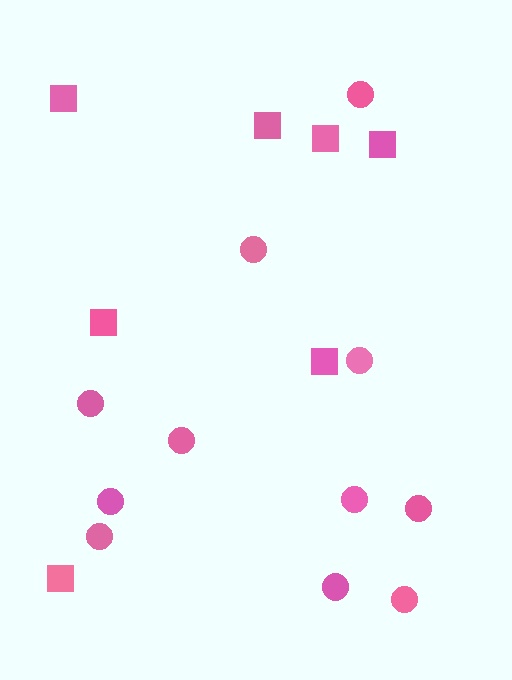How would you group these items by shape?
There are 2 groups: one group of circles (11) and one group of squares (7).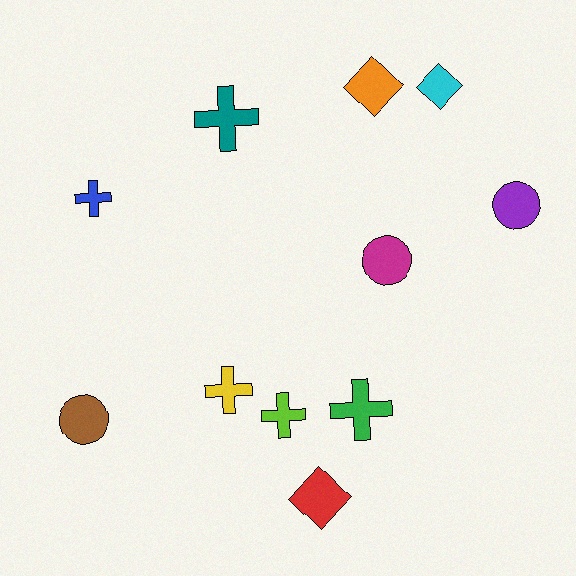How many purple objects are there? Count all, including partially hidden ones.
There is 1 purple object.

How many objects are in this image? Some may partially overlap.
There are 11 objects.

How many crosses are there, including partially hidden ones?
There are 5 crosses.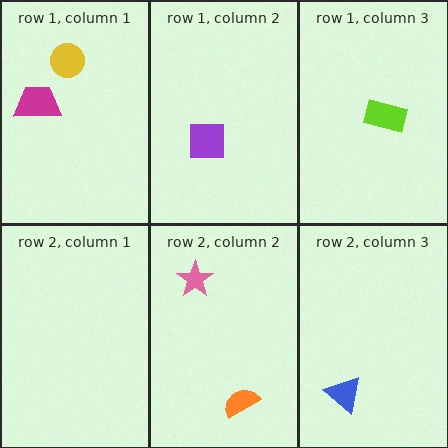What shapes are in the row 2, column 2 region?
The pink star, the orange semicircle.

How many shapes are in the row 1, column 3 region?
1.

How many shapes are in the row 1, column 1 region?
2.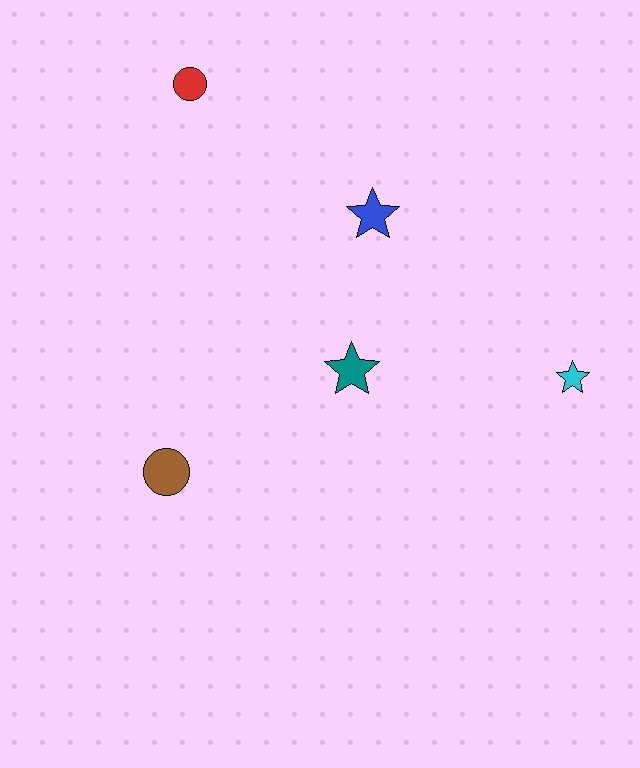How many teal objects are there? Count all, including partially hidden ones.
There is 1 teal object.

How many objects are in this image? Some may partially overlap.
There are 5 objects.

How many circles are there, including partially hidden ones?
There are 2 circles.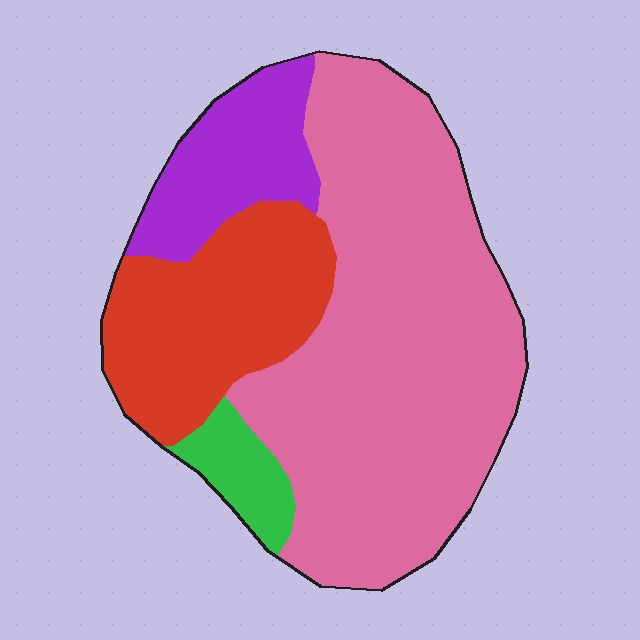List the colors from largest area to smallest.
From largest to smallest: pink, red, purple, green.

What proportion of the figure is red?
Red takes up about one fifth (1/5) of the figure.